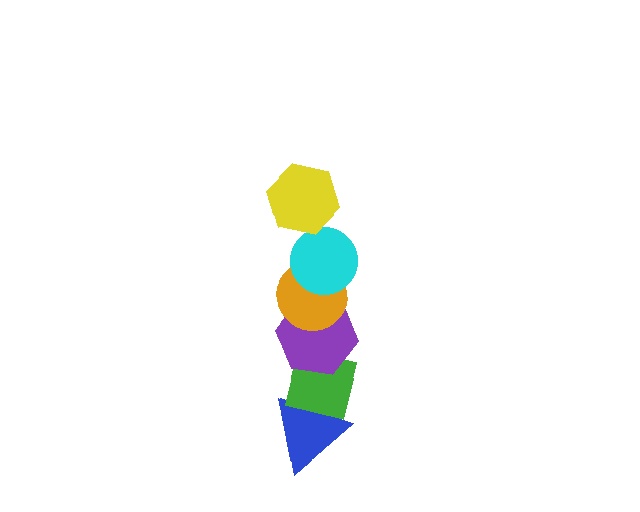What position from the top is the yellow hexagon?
The yellow hexagon is 1st from the top.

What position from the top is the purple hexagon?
The purple hexagon is 4th from the top.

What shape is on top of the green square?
The purple hexagon is on top of the green square.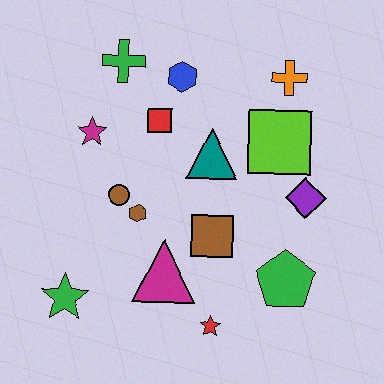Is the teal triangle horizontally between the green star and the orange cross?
Yes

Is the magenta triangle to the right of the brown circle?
Yes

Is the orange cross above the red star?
Yes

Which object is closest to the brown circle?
The brown hexagon is closest to the brown circle.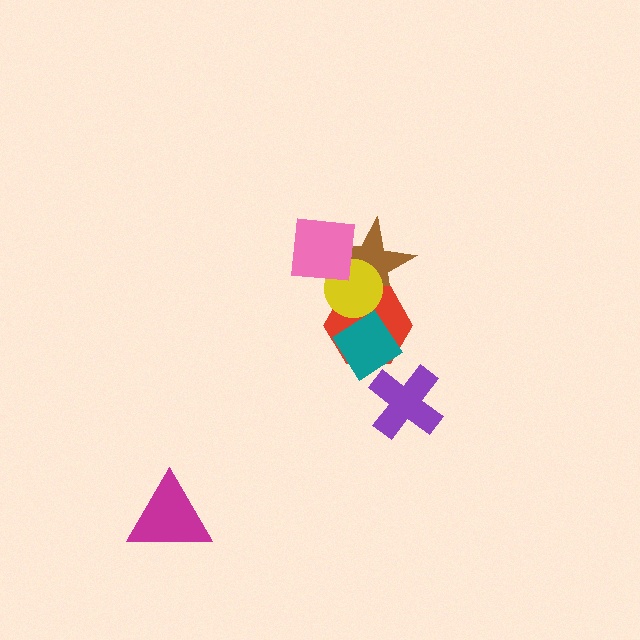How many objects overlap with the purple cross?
0 objects overlap with the purple cross.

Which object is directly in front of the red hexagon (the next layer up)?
The yellow circle is directly in front of the red hexagon.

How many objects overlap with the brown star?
3 objects overlap with the brown star.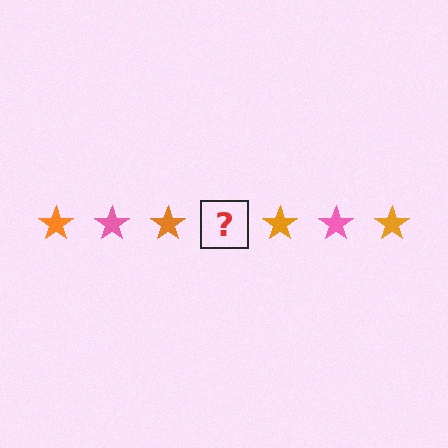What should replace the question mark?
The question mark should be replaced with a pink star.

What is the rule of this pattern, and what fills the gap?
The rule is that the pattern cycles through orange, pink stars. The gap should be filled with a pink star.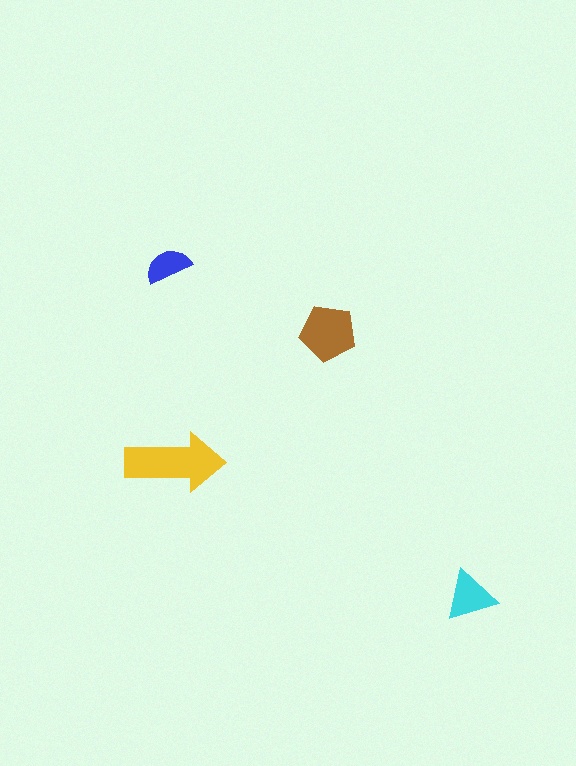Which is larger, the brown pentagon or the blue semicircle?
The brown pentagon.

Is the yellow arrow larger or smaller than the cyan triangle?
Larger.